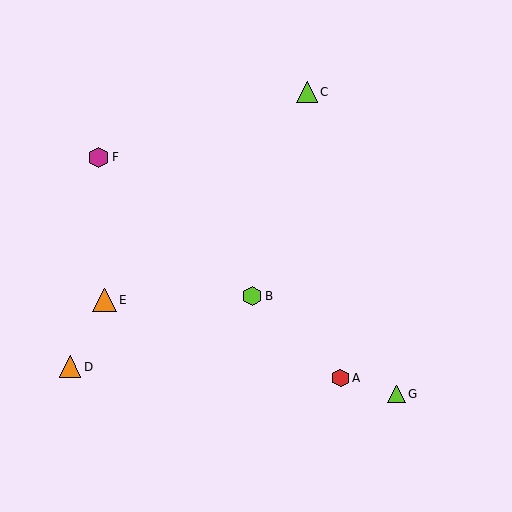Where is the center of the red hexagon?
The center of the red hexagon is at (341, 378).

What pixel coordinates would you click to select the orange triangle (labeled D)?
Click at (70, 367) to select the orange triangle D.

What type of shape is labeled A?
Shape A is a red hexagon.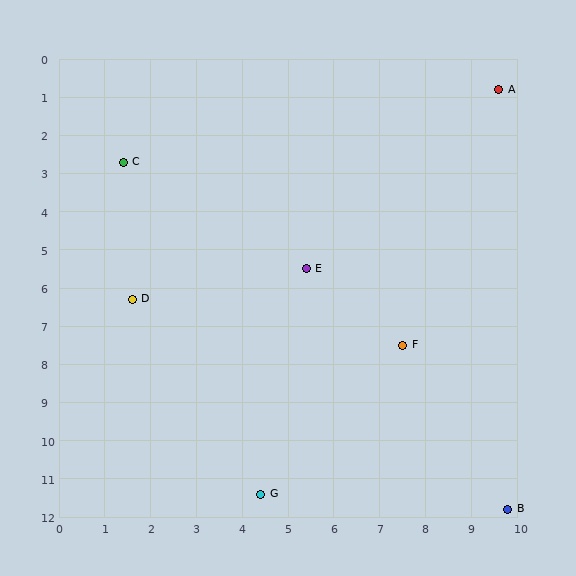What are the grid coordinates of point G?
Point G is at approximately (4.4, 11.4).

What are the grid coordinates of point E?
Point E is at approximately (5.4, 5.5).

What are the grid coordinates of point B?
Point B is at approximately (9.8, 11.8).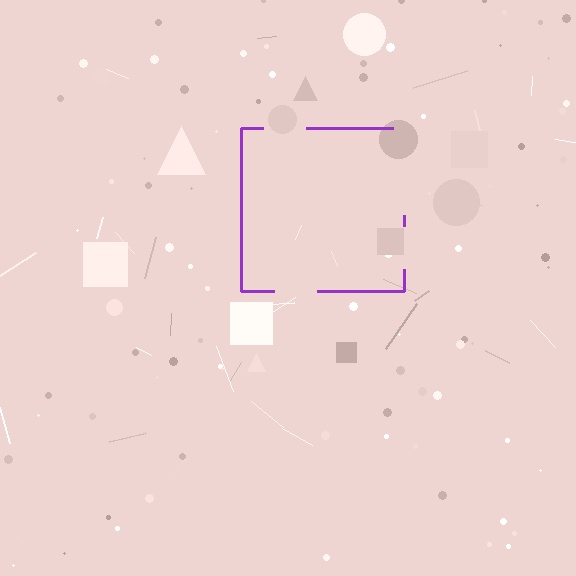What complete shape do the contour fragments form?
The contour fragments form a square.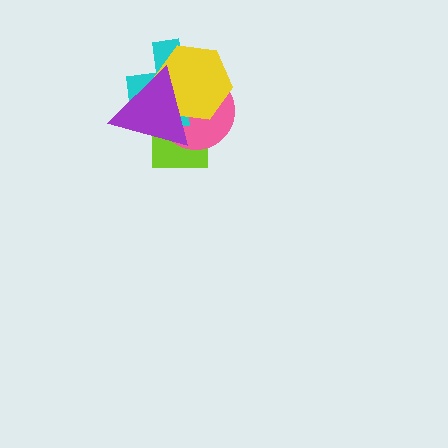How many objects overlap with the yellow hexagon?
4 objects overlap with the yellow hexagon.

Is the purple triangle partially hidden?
No, no other shape covers it.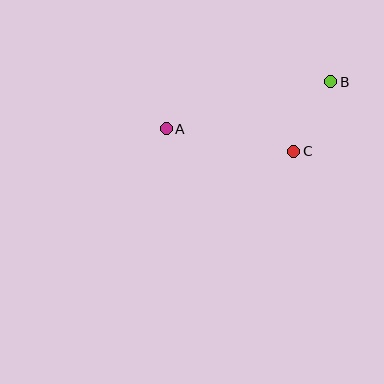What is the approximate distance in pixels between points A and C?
The distance between A and C is approximately 130 pixels.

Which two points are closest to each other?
Points B and C are closest to each other.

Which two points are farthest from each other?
Points A and B are farthest from each other.